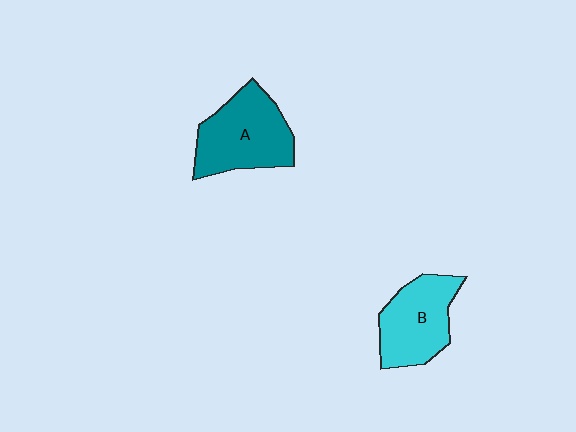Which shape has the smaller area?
Shape B (cyan).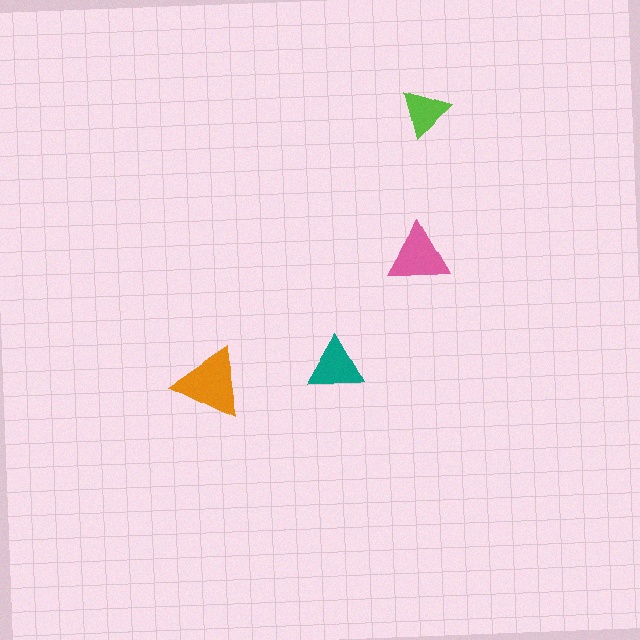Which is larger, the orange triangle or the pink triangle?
The orange one.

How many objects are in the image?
There are 4 objects in the image.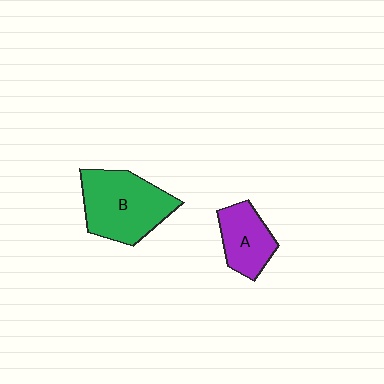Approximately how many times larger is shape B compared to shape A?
Approximately 1.7 times.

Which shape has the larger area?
Shape B (green).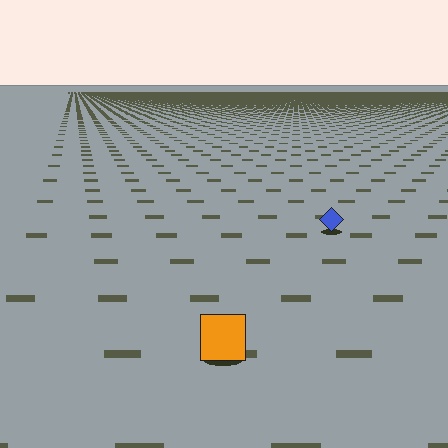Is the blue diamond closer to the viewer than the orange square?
No. The orange square is closer — you can tell from the texture gradient: the ground texture is coarser near it.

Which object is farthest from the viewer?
The blue diamond is farthest from the viewer. It appears smaller and the ground texture around it is denser.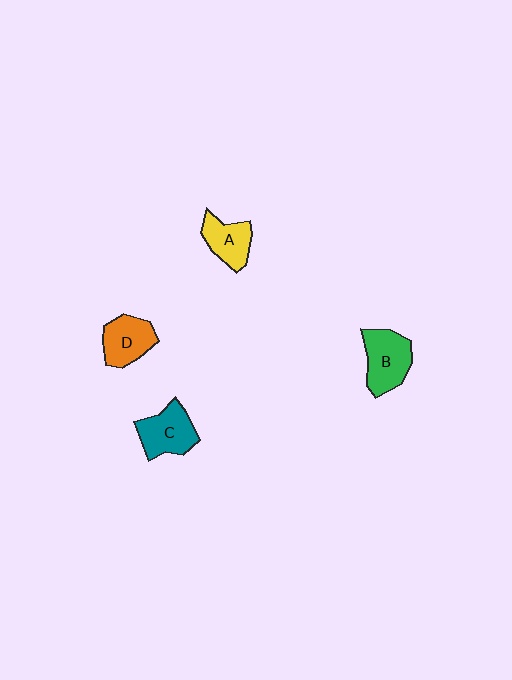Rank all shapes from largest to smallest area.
From largest to smallest: B (green), C (teal), D (orange), A (yellow).